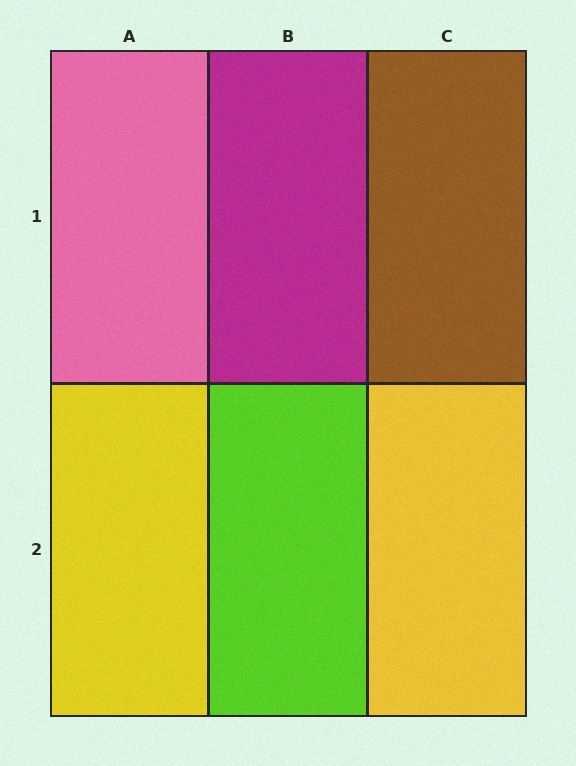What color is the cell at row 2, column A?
Yellow.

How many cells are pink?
1 cell is pink.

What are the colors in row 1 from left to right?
Pink, magenta, brown.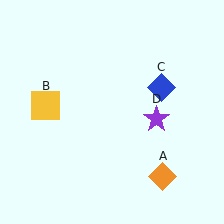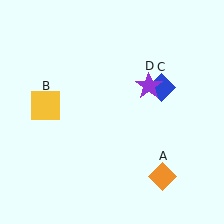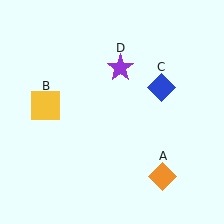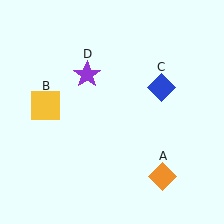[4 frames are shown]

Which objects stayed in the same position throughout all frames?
Orange diamond (object A) and yellow square (object B) and blue diamond (object C) remained stationary.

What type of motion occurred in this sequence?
The purple star (object D) rotated counterclockwise around the center of the scene.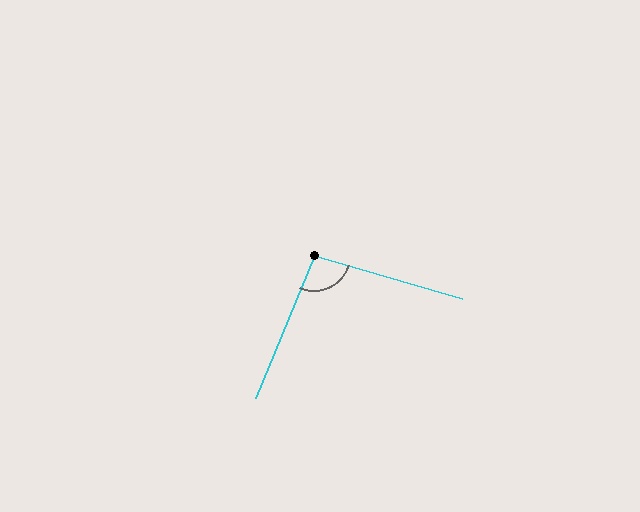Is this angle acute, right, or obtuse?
It is obtuse.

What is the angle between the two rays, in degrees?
Approximately 96 degrees.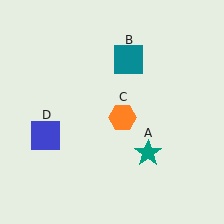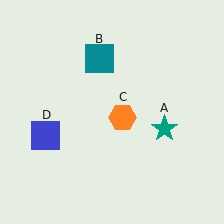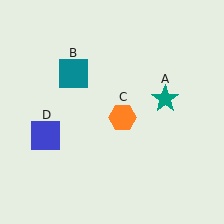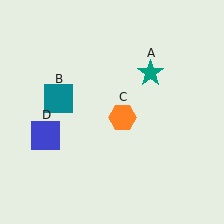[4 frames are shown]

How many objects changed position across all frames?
2 objects changed position: teal star (object A), teal square (object B).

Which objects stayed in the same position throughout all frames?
Orange hexagon (object C) and blue square (object D) remained stationary.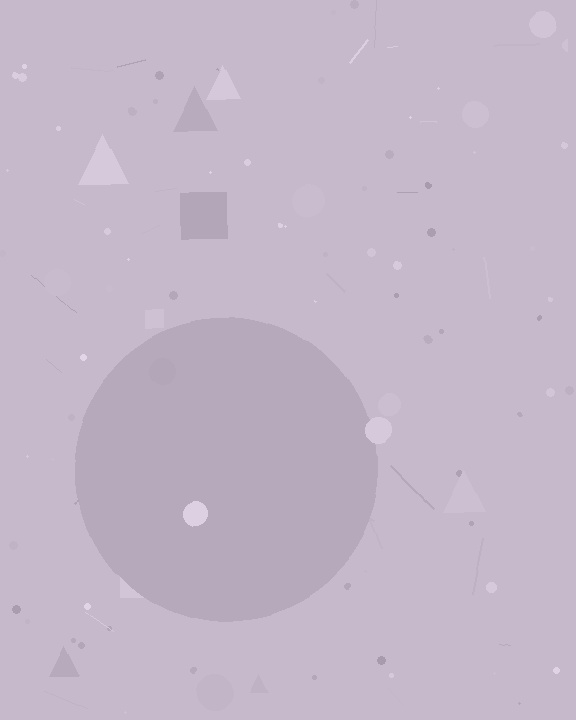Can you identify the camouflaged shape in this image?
The camouflaged shape is a circle.